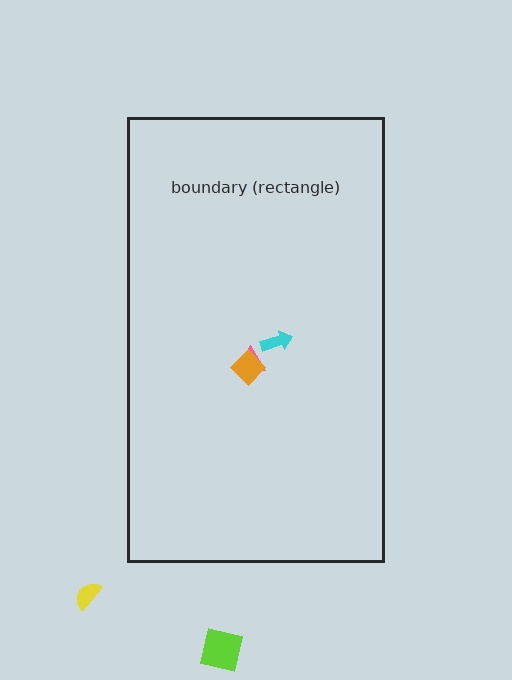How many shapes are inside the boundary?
3 inside, 2 outside.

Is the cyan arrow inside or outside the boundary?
Inside.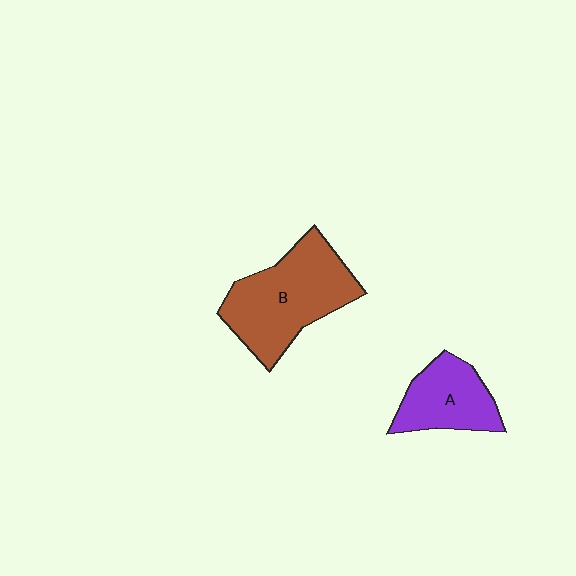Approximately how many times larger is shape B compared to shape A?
Approximately 1.7 times.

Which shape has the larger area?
Shape B (brown).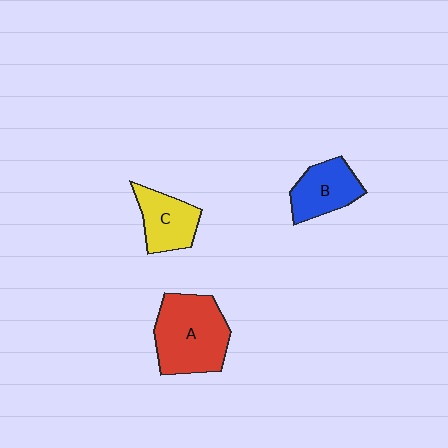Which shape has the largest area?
Shape A (red).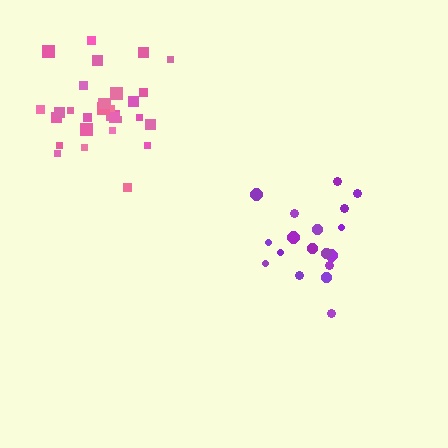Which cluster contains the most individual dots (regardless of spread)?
Pink (32).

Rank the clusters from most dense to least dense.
pink, purple.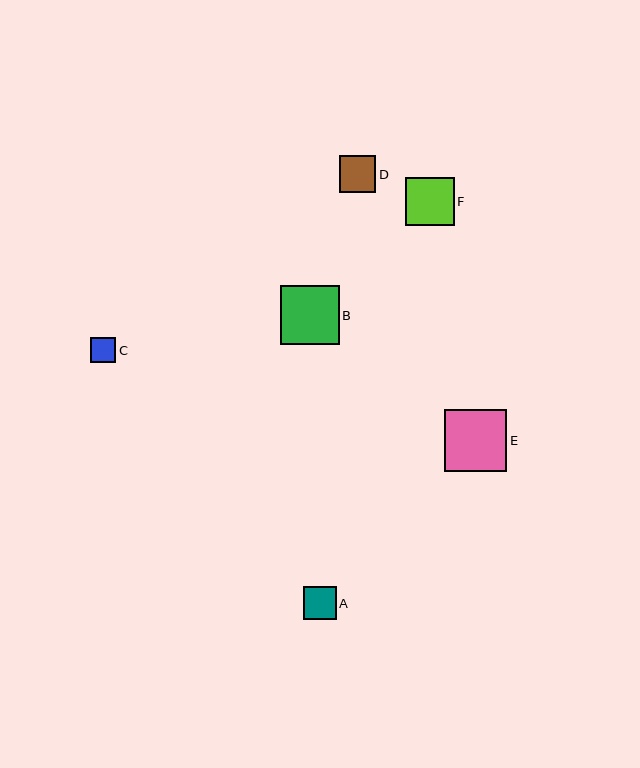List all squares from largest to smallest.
From largest to smallest: E, B, F, D, A, C.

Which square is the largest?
Square E is the largest with a size of approximately 62 pixels.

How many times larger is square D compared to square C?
Square D is approximately 1.4 times the size of square C.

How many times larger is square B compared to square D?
Square B is approximately 1.6 times the size of square D.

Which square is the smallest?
Square C is the smallest with a size of approximately 25 pixels.